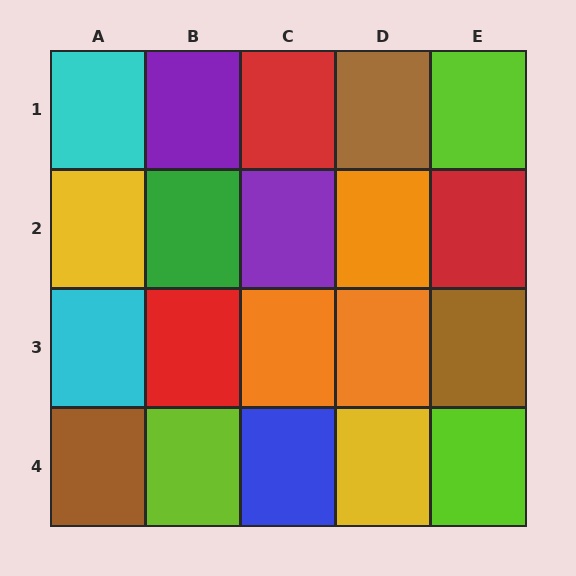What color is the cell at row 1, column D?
Brown.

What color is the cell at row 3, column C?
Orange.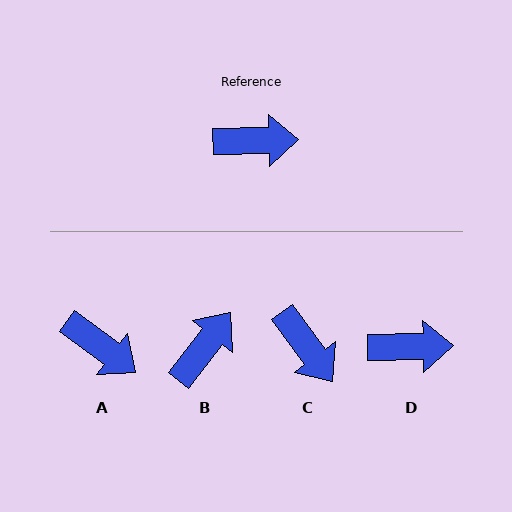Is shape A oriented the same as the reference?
No, it is off by about 38 degrees.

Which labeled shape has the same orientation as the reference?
D.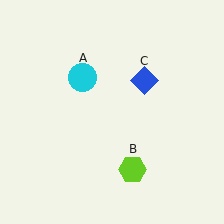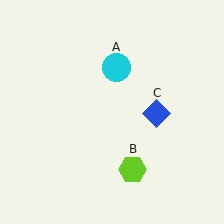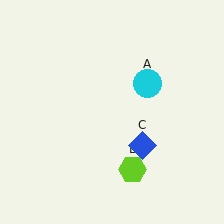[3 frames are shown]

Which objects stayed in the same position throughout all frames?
Lime hexagon (object B) remained stationary.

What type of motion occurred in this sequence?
The cyan circle (object A), blue diamond (object C) rotated clockwise around the center of the scene.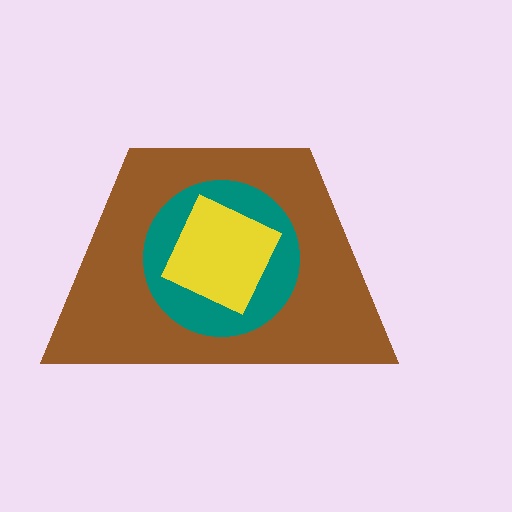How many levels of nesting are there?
3.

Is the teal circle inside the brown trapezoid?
Yes.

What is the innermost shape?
The yellow diamond.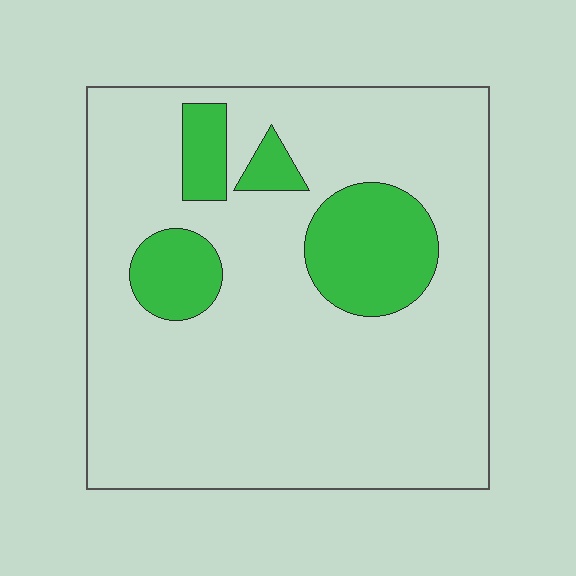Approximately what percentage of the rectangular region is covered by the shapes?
Approximately 15%.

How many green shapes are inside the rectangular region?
4.